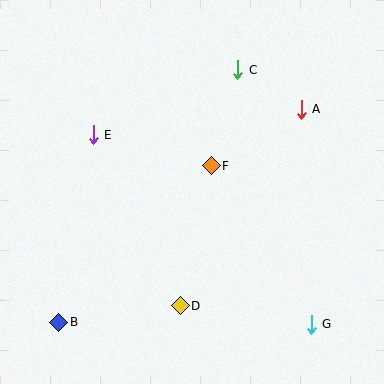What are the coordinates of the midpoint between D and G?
The midpoint between D and G is at (246, 315).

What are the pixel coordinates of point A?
Point A is at (301, 109).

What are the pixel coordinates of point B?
Point B is at (59, 322).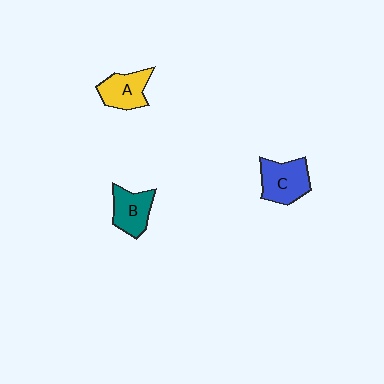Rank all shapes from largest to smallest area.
From largest to smallest: C (blue), A (yellow), B (teal).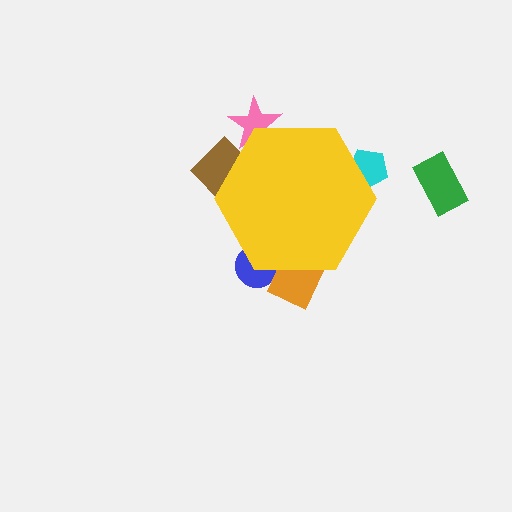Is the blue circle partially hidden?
Yes, the blue circle is partially hidden behind the yellow hexagon.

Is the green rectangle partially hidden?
No, the green rectangle is fully visible.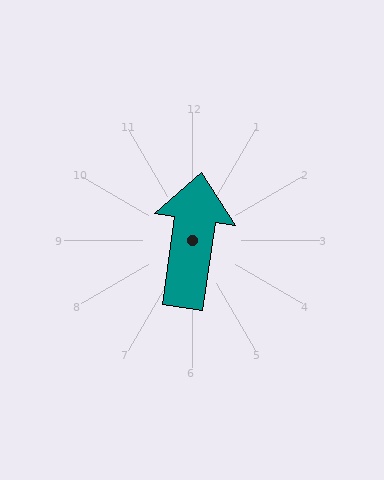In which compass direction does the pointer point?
North.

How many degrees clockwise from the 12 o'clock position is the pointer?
Approximately 8 degrees.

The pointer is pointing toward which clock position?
Roughly 12 o'clock.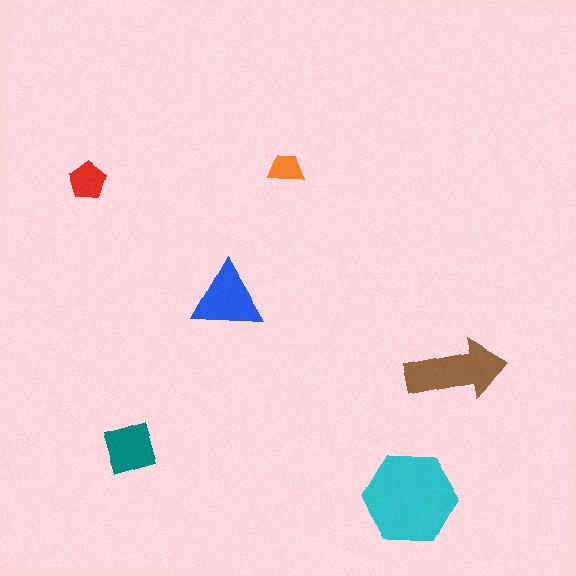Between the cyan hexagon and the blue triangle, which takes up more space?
The cyan hexagon.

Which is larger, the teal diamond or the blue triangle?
The blue triangle.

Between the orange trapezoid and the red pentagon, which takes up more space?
The red pentagon.